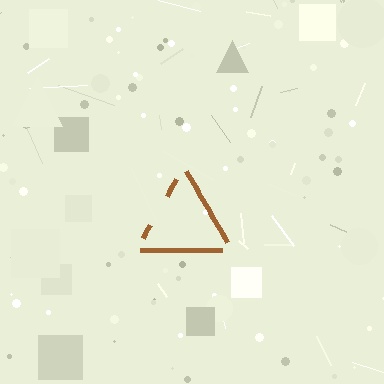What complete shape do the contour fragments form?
The contour fragments form a triangle.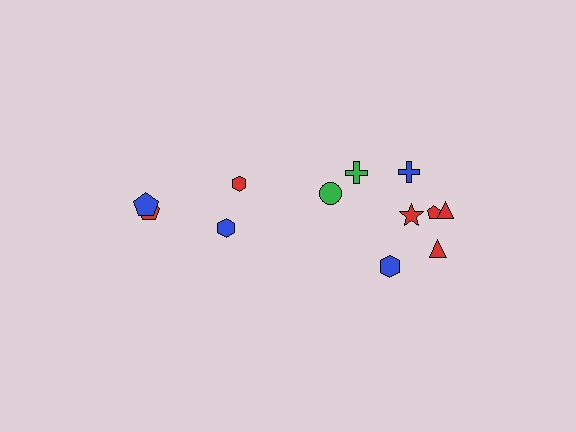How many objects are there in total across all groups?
There are 12 objects.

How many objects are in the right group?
There are 8 objects.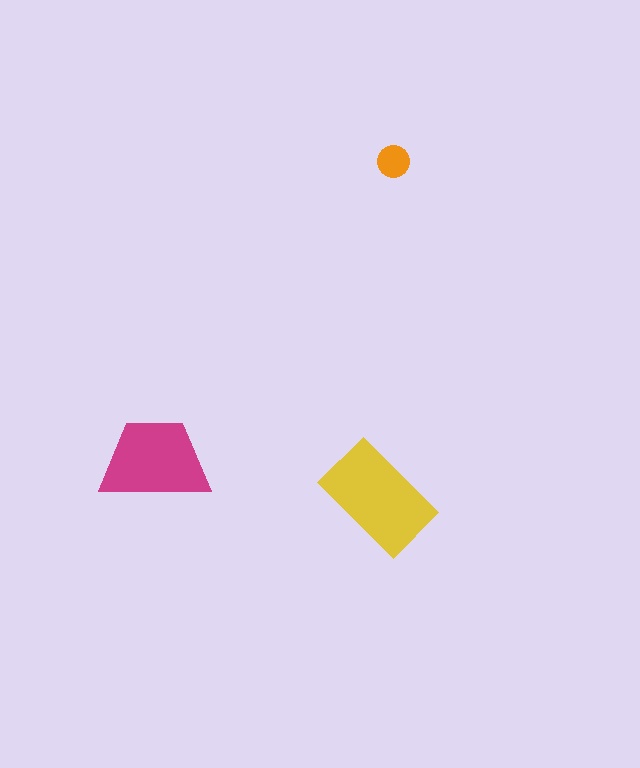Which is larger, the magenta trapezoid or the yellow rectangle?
The yellow rectangle.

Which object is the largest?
The yellow rectangle.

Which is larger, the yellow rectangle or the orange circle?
The yellow rectangle.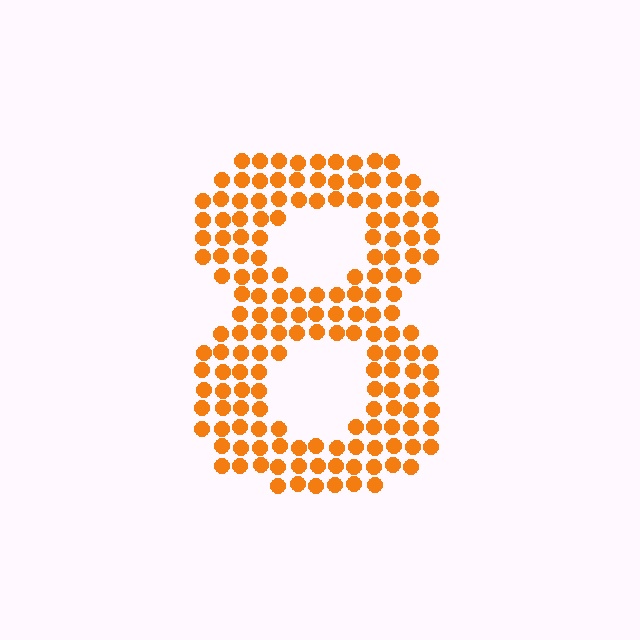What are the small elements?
The small elements are circles.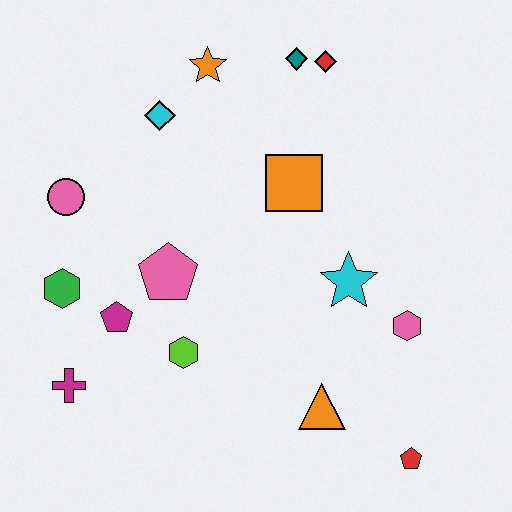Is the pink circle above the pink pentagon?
Yes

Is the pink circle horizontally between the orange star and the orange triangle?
No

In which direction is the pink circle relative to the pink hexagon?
The pink circle is to the left of the pink hexagon.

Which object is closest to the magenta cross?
The magenta pentagon is closest to the magenta cross.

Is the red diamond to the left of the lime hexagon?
No